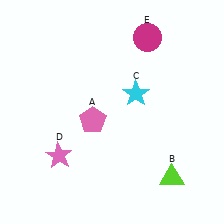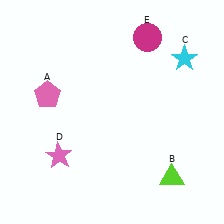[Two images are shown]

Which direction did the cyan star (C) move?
The cyan star (C) moved right.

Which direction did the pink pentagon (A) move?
The pink pentagon (A) moved left.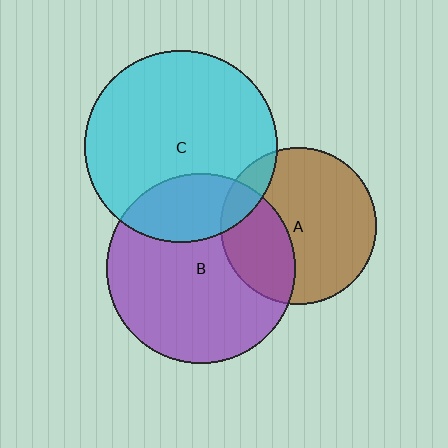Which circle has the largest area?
Circle C (cyan).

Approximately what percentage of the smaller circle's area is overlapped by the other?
Approximately 25%.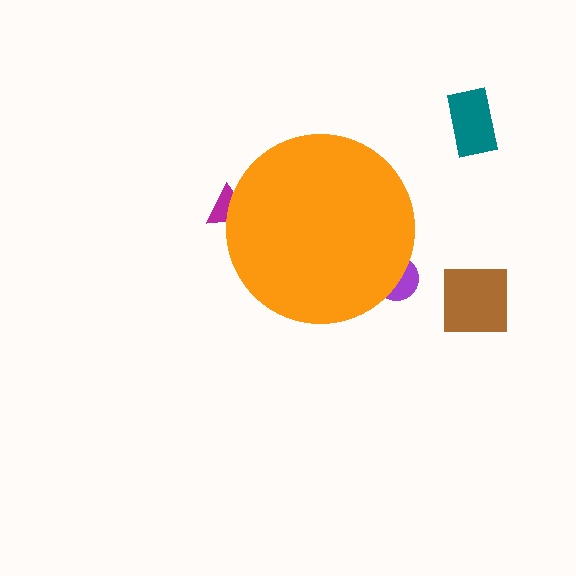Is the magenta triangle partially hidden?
Yes, the magenta triangle is partially hidden behind the orange circle.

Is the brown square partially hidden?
No, the brown square is fully visible.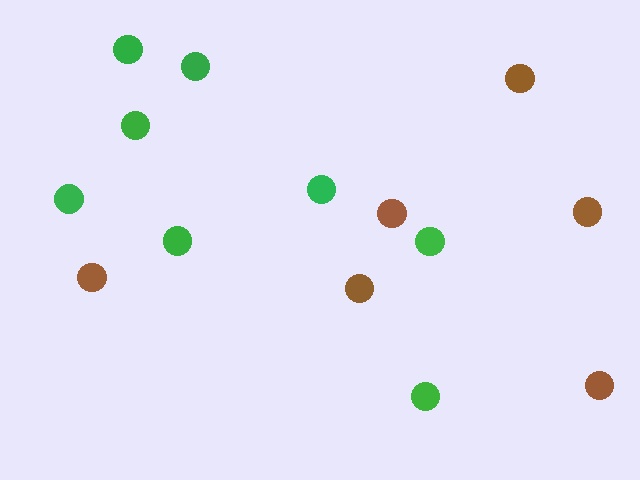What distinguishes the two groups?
There are 2 groups: one group of brown circles (6) and one group of green circles (8).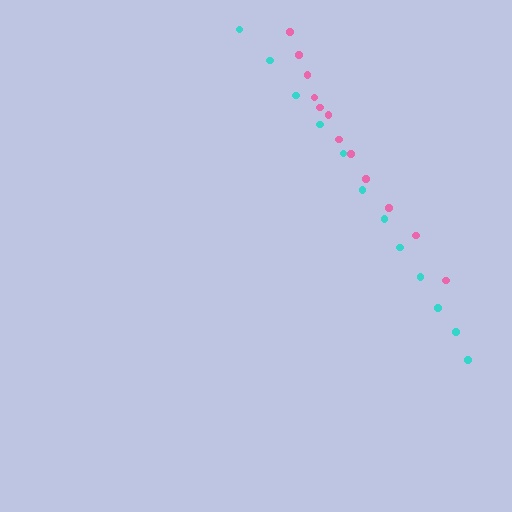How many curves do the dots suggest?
There are 2 distinct paths.